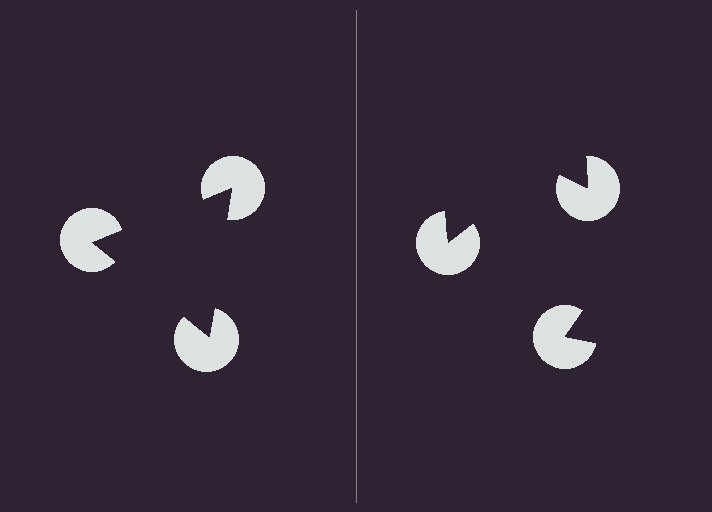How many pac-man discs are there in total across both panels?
6 — 3 on each side.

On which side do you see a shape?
An illusory triangle appears on the left side. On the right side the wedge cuts are rotated, so no coherent shape forms.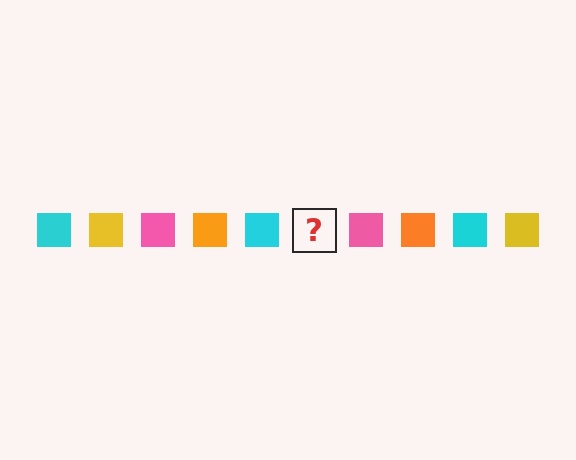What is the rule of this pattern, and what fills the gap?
The rule is that the pattern cycles through cyan, yellow, pink, orange squares. The gap should be filled with a yellow square.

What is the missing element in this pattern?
The missing element is a yellow square.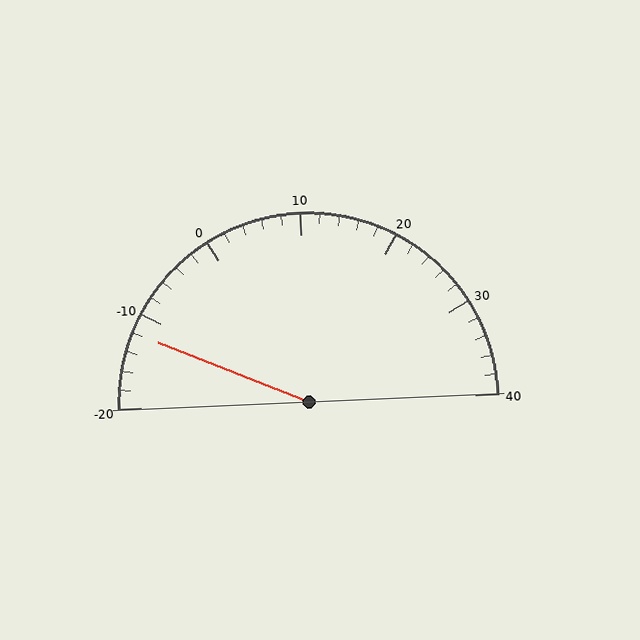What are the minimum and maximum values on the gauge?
The gauge ranges from -20 to 40.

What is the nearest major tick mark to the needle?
The nearest major tick mark is -10.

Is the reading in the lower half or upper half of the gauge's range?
The reading is in the lower half of the range (-20 to 40).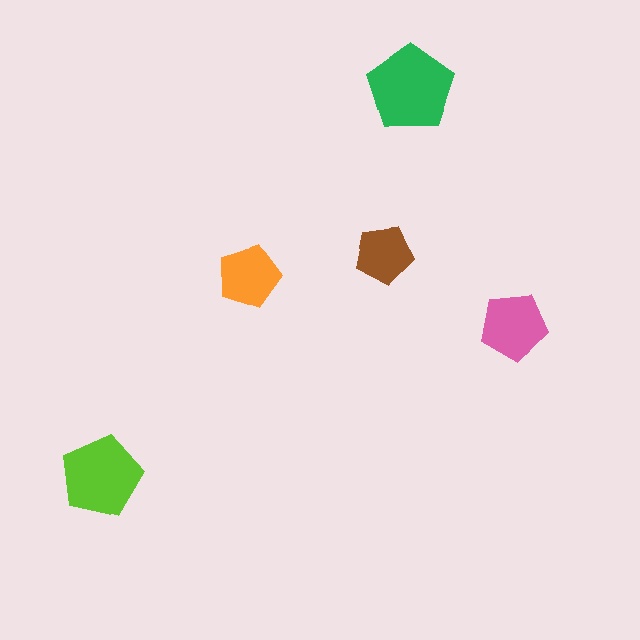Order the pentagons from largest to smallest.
the green one, the lime one, the pink one, the orange one, the brown one.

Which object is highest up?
The green pentagon is topmost.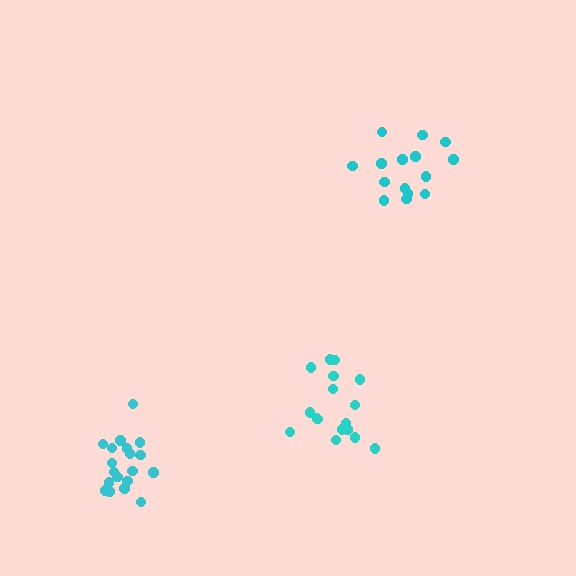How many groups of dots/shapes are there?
There are 3 groups.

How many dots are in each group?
Group 1: 17 dots, Group 2: 19 dots, Group 3: 15 dots (51 total).